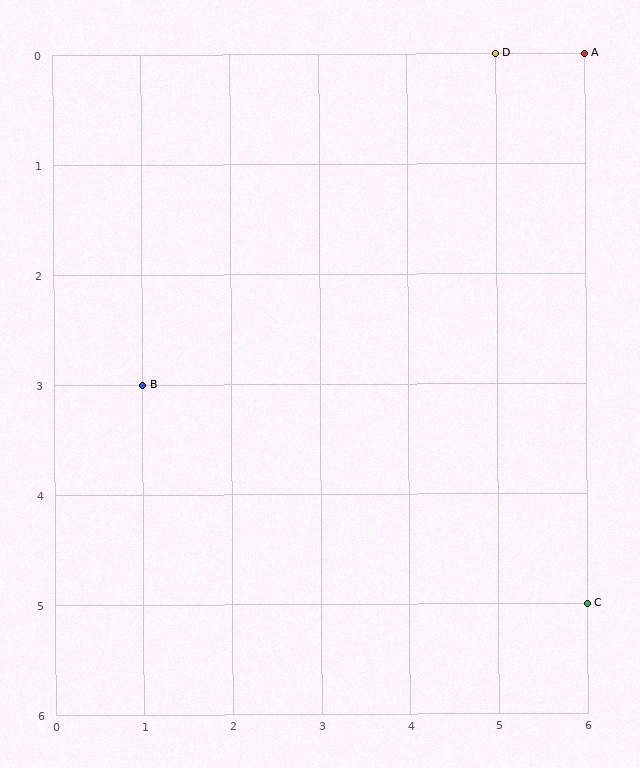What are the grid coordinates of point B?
Point B is at grid coordinates (1, 3).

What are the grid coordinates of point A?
Point A is at grid coordinates (6, 0).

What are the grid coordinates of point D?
Point D is at grid coordinates (5, 0).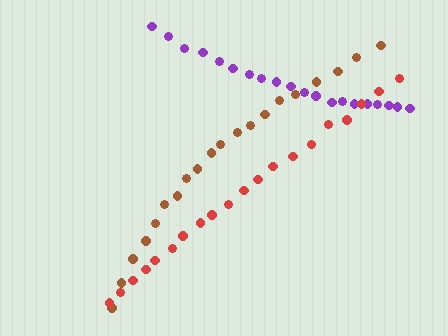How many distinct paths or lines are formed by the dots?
There are 3 distinct paths.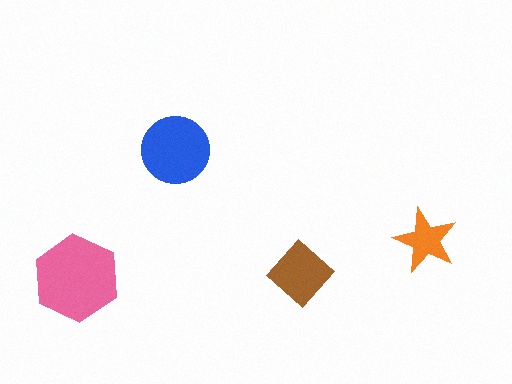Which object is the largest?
The pink hexagon.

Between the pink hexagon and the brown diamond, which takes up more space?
The pink hexagon.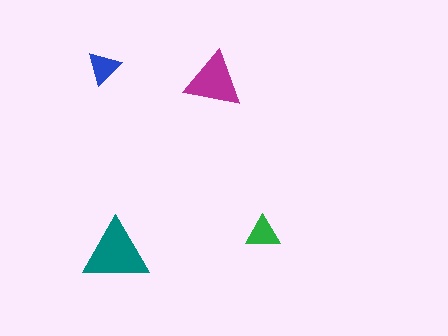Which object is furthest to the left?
The blue triangle is leftmost.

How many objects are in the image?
There are 4 objects in the image.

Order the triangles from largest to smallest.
the teal one, the magenta one, the green one, the blue one.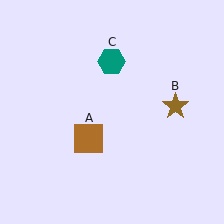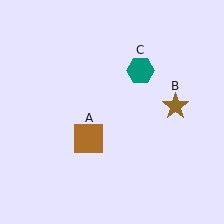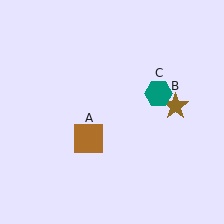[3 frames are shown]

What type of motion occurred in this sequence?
The teal hexagon (object C) rotated clockwise around the center of the scene.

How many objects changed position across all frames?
1 object changed position: teal hexagon (object C).